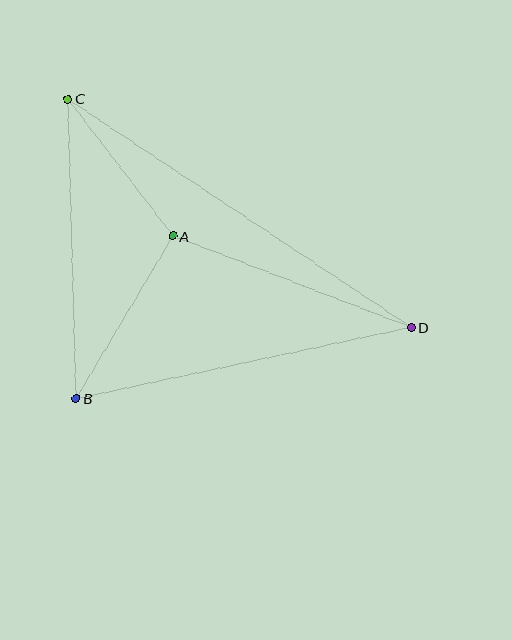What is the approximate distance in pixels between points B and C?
The distance between B and C is approximately 300 pixels.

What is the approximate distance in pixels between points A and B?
The distance between A and B is approximately 189 pixels.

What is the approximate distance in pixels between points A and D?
The distance between A and D is approximately 256 pixels.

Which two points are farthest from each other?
Points C and D are farthest from each other.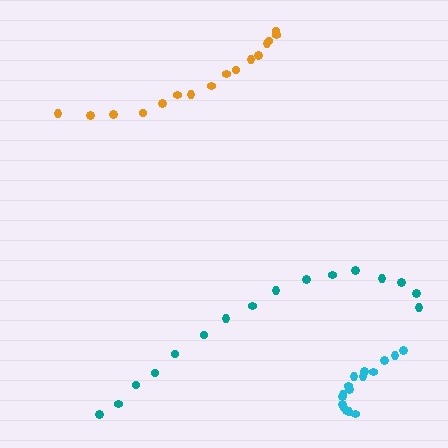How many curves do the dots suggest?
There are 3 distinct paths.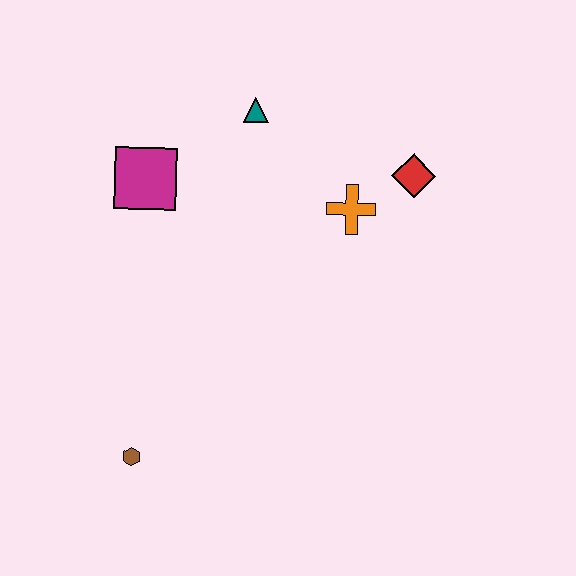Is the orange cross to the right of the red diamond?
No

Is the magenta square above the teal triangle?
No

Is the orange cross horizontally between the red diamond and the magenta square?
Yes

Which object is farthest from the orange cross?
The brown hexagon is farthest from the orange cross.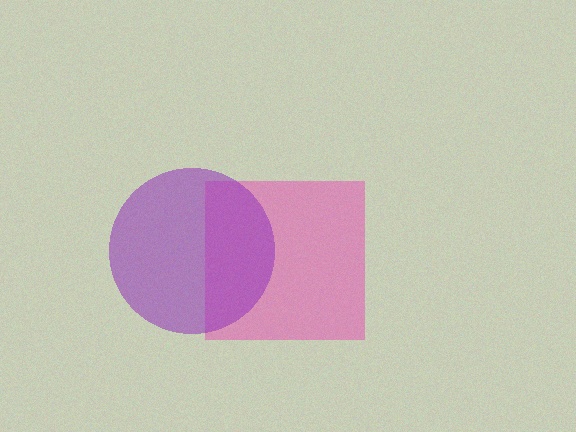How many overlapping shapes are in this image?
There are 2 overlapping shapes in the image.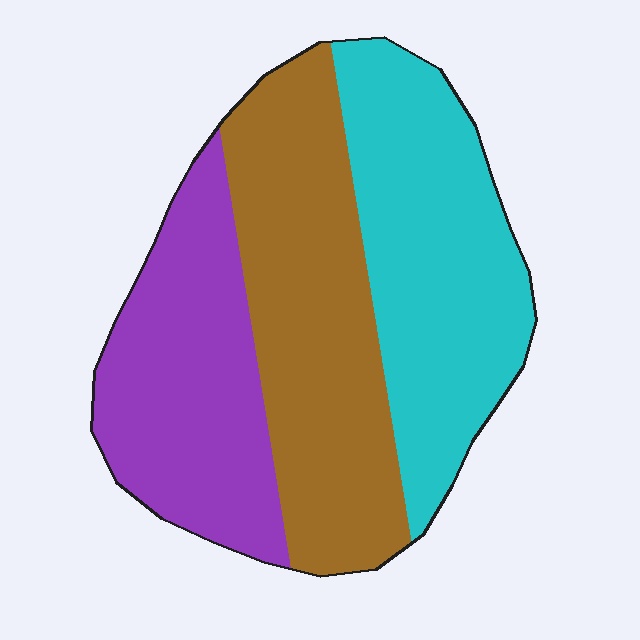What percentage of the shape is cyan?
Cyan takes up between a third and a half of the shape.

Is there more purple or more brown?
Brown.